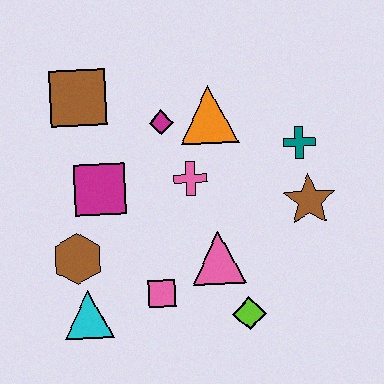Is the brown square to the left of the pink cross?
Yes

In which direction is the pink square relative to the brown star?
The pink square is to the left of the brown star.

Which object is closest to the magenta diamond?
The orange triangle is closest to the magenta diamond.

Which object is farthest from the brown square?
The lime diamond is farthest from the brown square.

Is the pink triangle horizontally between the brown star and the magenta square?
Yes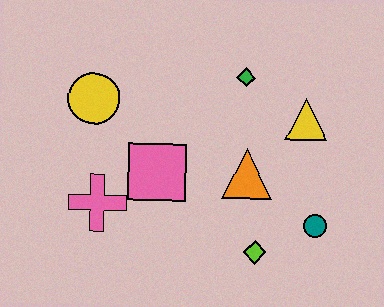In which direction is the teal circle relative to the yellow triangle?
The teal circle is below the yellow triangle.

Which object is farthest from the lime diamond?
The yellow circle is farthest from the lime diamond.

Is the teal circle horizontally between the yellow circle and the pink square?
No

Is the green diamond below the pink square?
No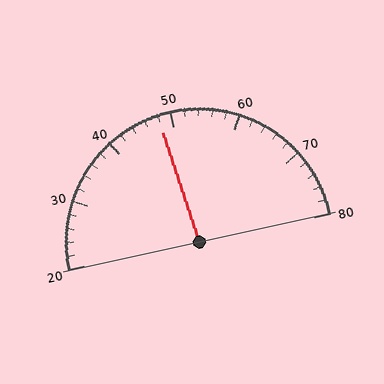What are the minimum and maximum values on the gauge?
The gauge ranges from 20 to 80.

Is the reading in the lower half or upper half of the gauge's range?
The reading is in the lower half of the range (20 to 80).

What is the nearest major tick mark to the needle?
The nearest major tick mark is 50.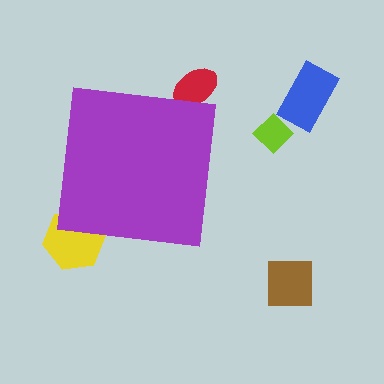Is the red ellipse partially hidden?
Yes, the red ellipse is partially hidden behind the purple square.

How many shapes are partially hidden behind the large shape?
2 shapes are partially hidden.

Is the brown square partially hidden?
No, the brown square is fully visible.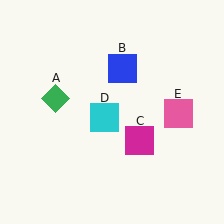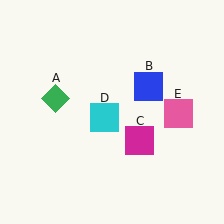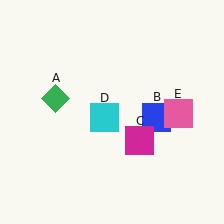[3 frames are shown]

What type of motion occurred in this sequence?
The blue square (object B) rotated clockwise around the center of the scene.